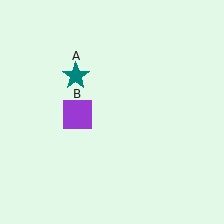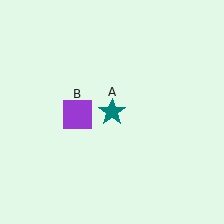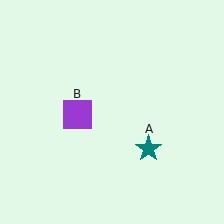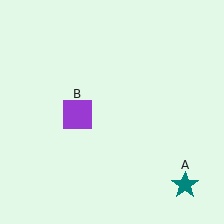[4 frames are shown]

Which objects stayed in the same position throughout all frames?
Purple square (object B) remained stationary.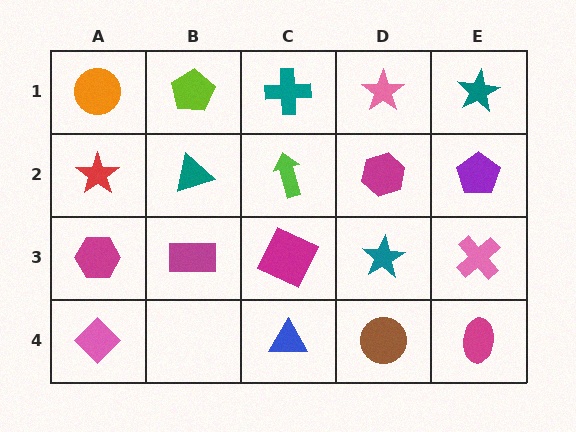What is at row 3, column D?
A teal star.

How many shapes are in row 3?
5 shapes.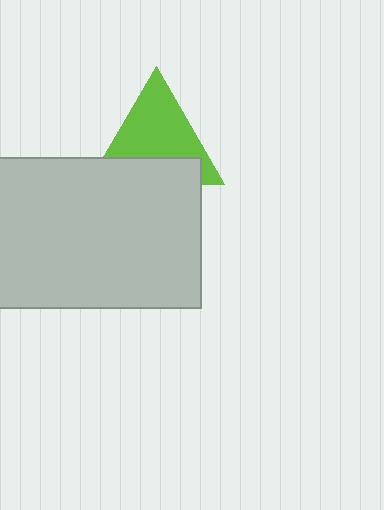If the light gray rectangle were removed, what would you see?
You would see the complete lime triangle.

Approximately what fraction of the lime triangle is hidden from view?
Roughly 36% of the lime triangle is hidden behind the light gray rectangle.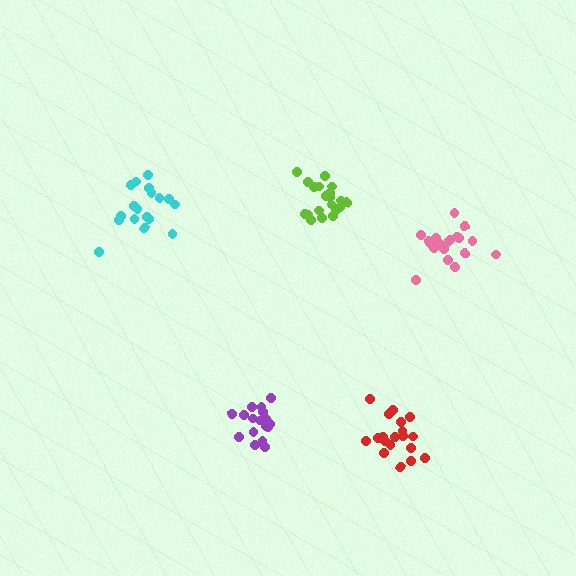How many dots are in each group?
Group 1: 17 dots, Group 2: 21 dots, Group 3: 20 dots, Group 4: 18 dots, Group 5: 20 dots (96 total).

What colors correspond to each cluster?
The clusters are colored: purple, pink, lime, cyan, red.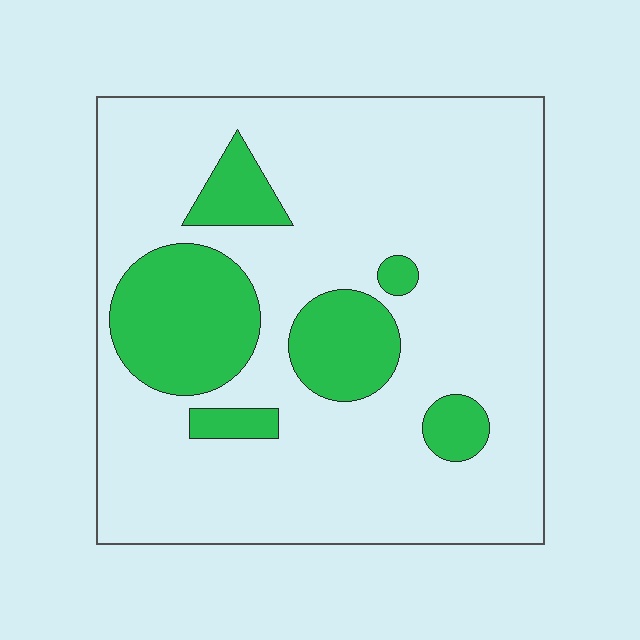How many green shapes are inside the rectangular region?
6.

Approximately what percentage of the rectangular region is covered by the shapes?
Approximately 20%.